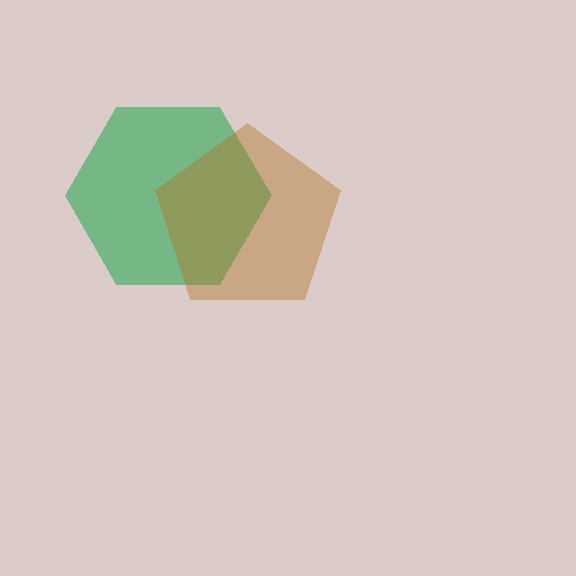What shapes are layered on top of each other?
The layered shapes are: a green hexagon, a brown pentagon.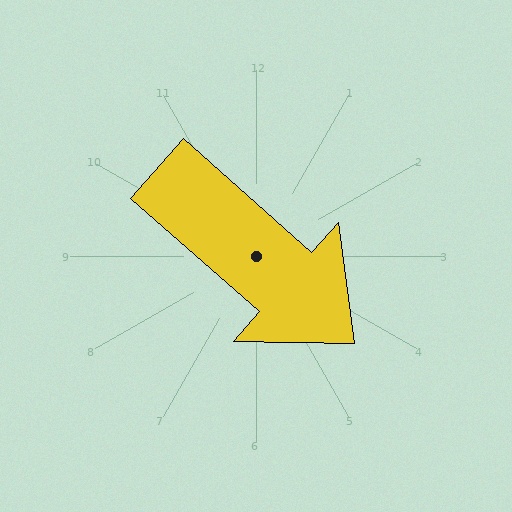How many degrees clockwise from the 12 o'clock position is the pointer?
Approximately 131 degrees.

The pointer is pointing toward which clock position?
Roughly 4 o'clock.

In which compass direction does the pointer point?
Southeast.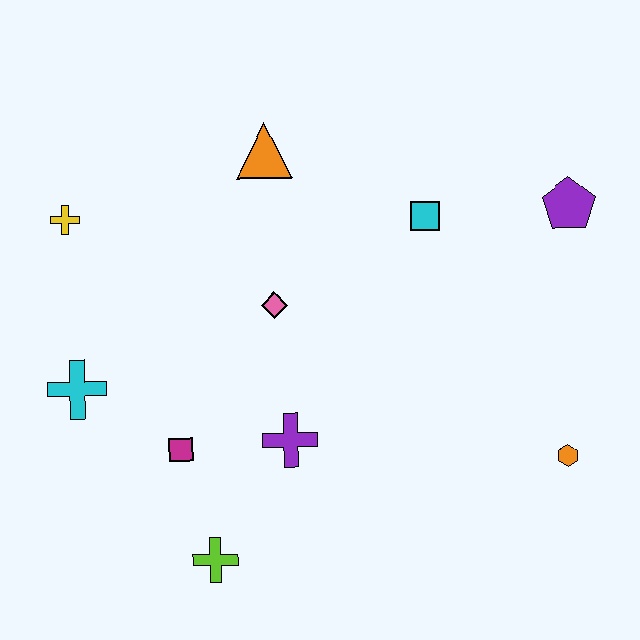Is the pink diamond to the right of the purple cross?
No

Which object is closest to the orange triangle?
The pink diamond is closest to the orange triangle.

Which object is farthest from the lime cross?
The purple pentagon is farthest from the lime cross.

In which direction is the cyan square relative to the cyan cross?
The cyan square is to the right of the cyan cross.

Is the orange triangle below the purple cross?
No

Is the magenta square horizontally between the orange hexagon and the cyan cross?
Yes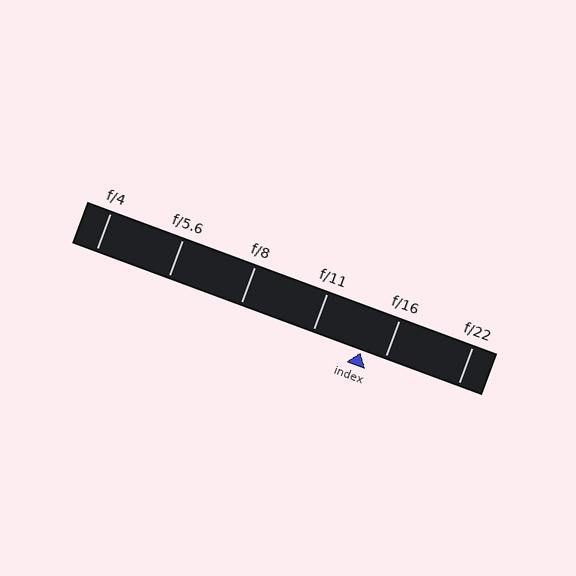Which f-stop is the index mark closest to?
The index mark is closest to f/16.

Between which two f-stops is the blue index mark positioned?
The index mark is between f/11 and f/16.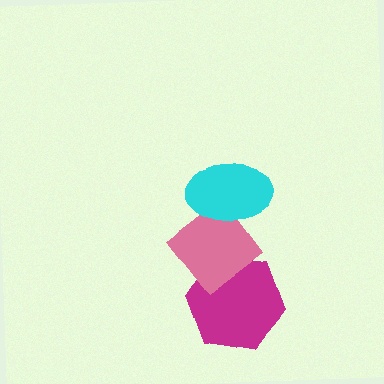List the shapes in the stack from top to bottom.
From top to bottom: the cyan ellipse, the pink diamond, the magenta hexagon.